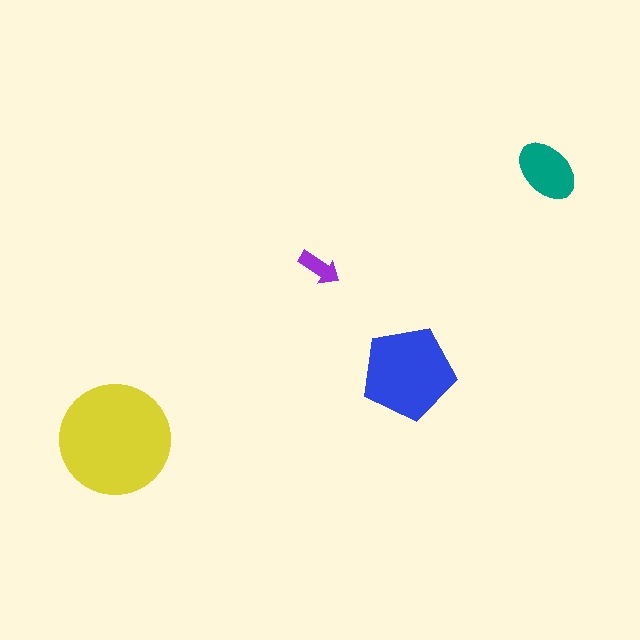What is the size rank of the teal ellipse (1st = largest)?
3rd.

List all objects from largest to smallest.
The yellow circle, the blue pentagon, the teal ellipse, the purple arrow.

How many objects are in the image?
There are 4 objects in the image.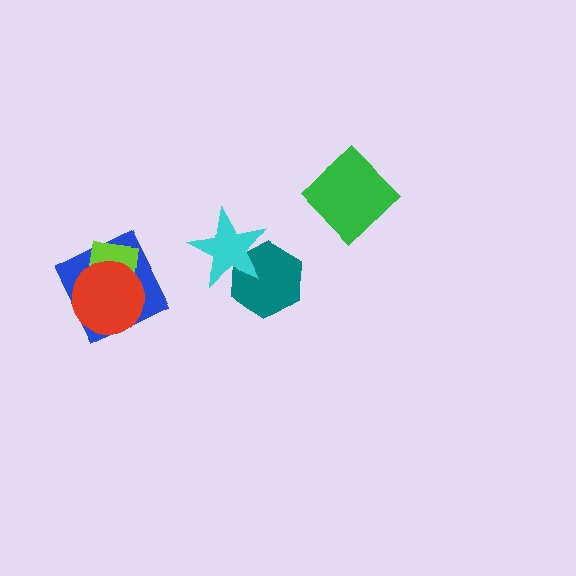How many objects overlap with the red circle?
2 objects overlap with the red circle.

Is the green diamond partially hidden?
No, no other shape covers it.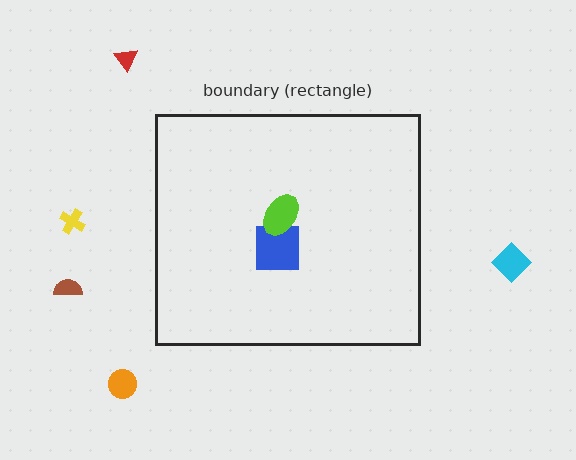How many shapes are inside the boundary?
2 inside, 5 outside.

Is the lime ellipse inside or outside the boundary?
Inside.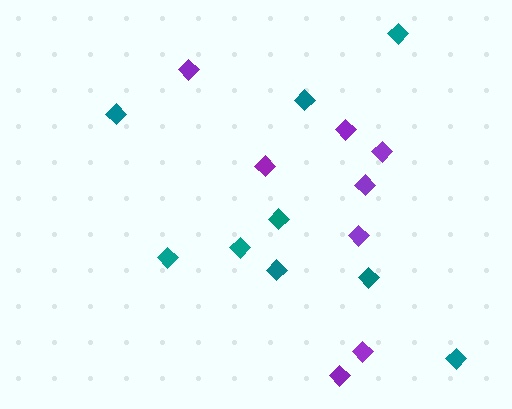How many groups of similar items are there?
There are 2 groups: one group of purple diamonds (8) and one group of teal diamonds (9).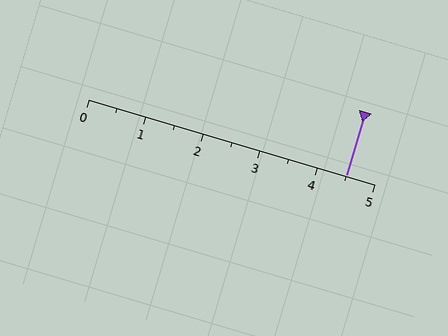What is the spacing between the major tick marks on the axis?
The major ticks are spaced 1 apart.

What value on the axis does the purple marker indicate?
The marker indicates approximately 4.5.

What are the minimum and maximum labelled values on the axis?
The axis runs from 0 to 5.